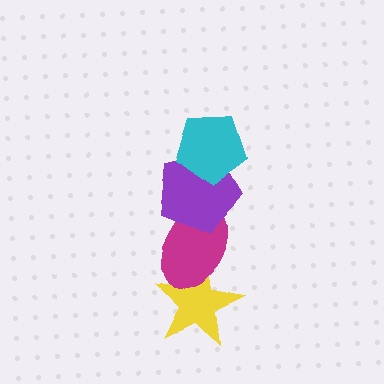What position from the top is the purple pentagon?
The purple pentagon is 2nd from the top.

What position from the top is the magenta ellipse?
The magenta ellipse is 3rd from the top.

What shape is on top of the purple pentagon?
The cyan pentagon is on top of the purple pentagon.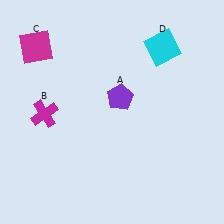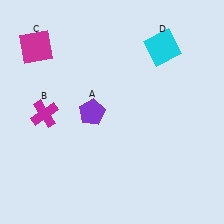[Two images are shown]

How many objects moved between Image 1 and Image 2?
1 object moved between the two images.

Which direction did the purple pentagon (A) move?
The purple pentagon (A) moved left.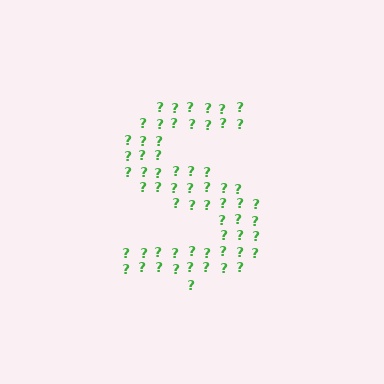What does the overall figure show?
The overall figure shows the letter S.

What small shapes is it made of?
It is made of small question marks.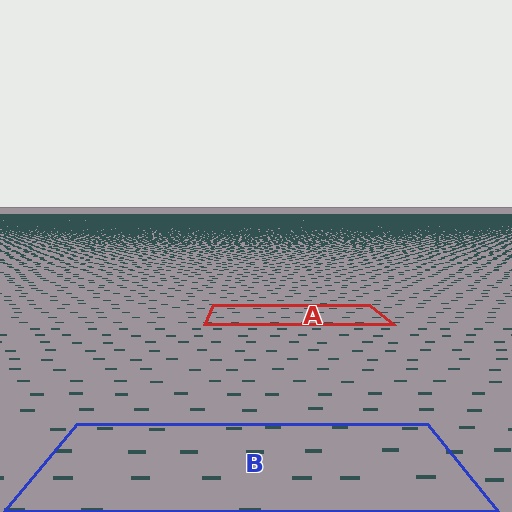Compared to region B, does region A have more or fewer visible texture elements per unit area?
Region A has more texture elements per unit area — they are packed more densely because it is farther away.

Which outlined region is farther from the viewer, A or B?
Region A is farther from the viewer — the texture elements inside it appear smaller and more densely packed.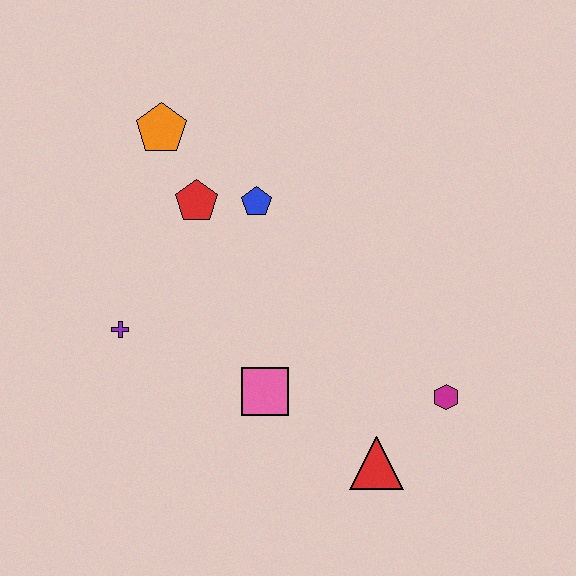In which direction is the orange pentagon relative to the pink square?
The orange pentagon is above the pink square.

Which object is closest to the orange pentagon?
The red pentagon is closest to the orange pentagon.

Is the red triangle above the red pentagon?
No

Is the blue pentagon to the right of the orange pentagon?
Yes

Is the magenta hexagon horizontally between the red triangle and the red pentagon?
No